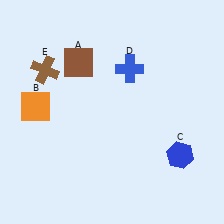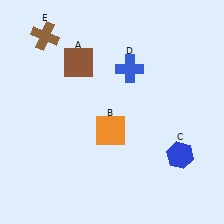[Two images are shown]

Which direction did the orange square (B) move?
The orange square (B) moved right.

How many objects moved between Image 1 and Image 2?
2 objects moved between the two images.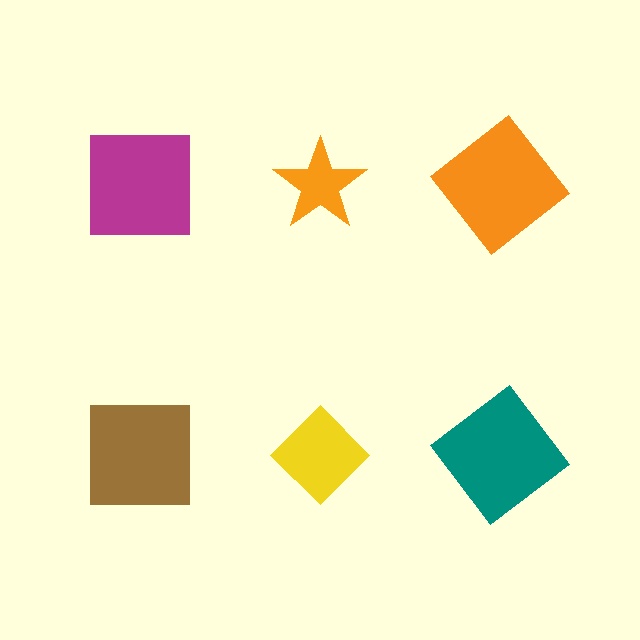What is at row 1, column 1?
A magenta square.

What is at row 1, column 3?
An orange diamond.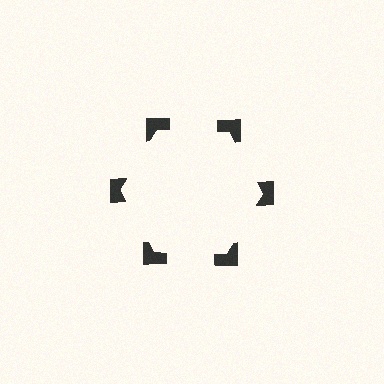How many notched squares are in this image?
There are 6 — one at each vertex of the illusory hexagon.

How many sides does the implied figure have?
6 sides.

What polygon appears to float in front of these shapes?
An illusory hexagon — its edges are inferred from the aligned wedge cuts in the notched squares, not physically drawn.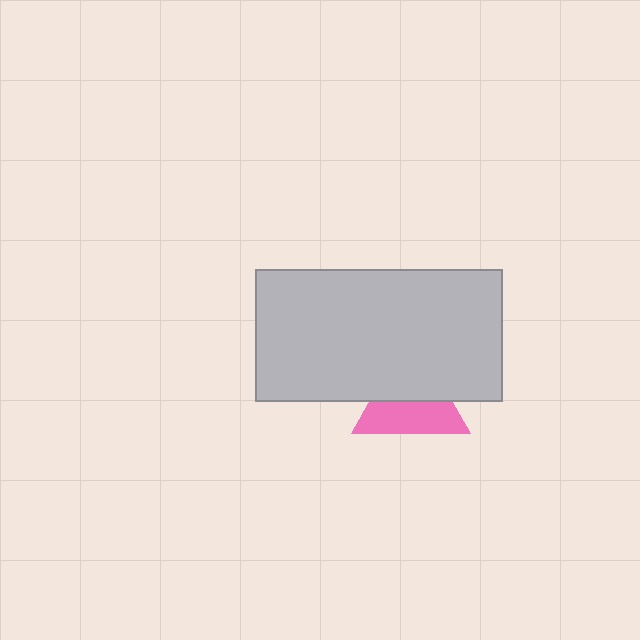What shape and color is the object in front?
The object in front is a light gray rectangle.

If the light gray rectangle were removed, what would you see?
You would see the complete pink triangle.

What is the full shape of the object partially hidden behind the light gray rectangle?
The partially hidden object is a pink triangle.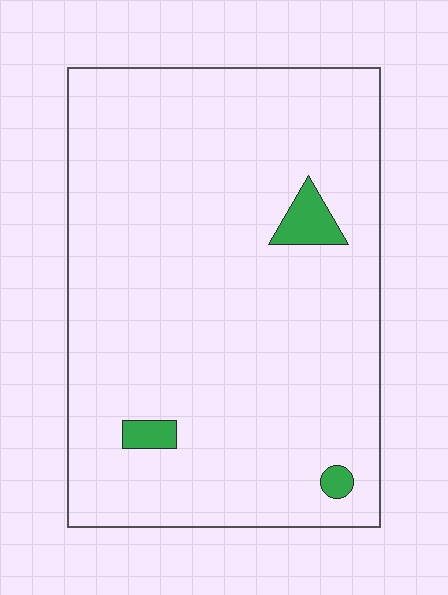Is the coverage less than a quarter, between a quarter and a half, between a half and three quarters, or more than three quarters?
Less than a quarter.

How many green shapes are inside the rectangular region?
3.